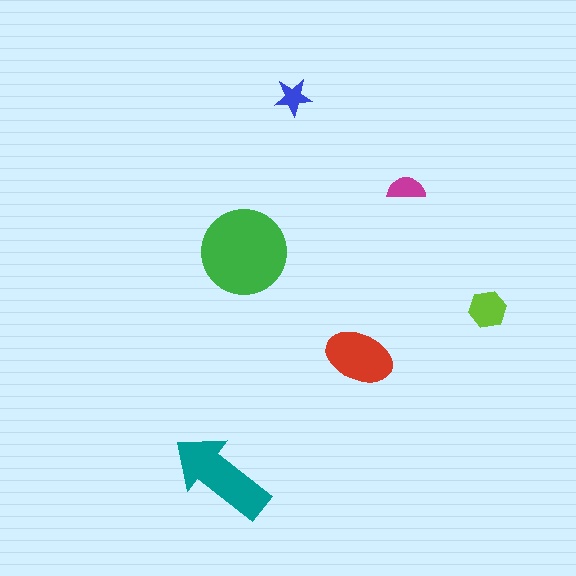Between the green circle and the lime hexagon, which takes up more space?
The green circle.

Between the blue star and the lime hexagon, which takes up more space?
The lime hexagon.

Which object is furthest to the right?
The lime hexagon is rightmost.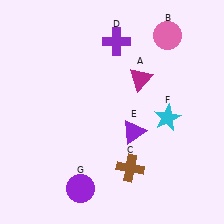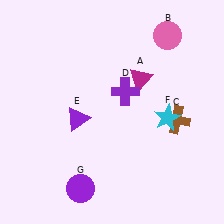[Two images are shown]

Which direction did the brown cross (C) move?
The brown cross (C) moved up.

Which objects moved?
The objects that moved are: the brown cross (C), the purple cross (D), the purple triangle (E).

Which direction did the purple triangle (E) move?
The purple triangle (E) moved left.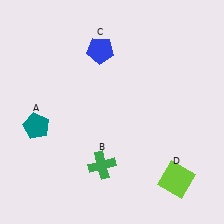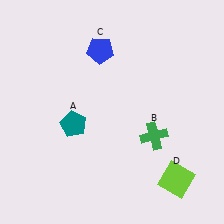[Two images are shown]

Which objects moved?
The objects that moved are: the teal pentagon (A), the green cross (B).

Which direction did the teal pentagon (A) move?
The teal pentagon (A) moved right.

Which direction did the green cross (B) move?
The green cross (B) moved right.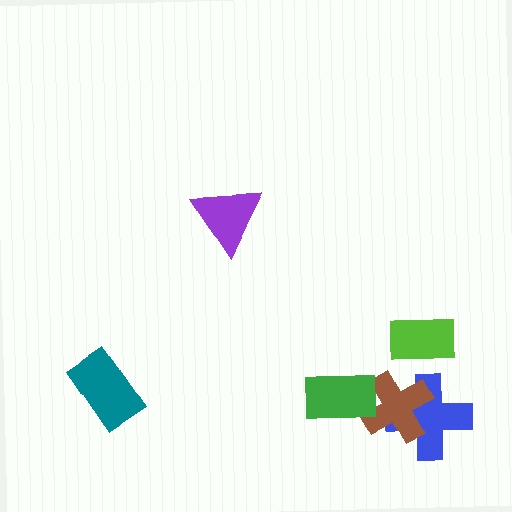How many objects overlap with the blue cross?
1 object overlaps with the blue cross.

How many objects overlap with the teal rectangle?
0 objects overlap with the teal rectangle.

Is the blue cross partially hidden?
Yes, it is partially covered by another shape.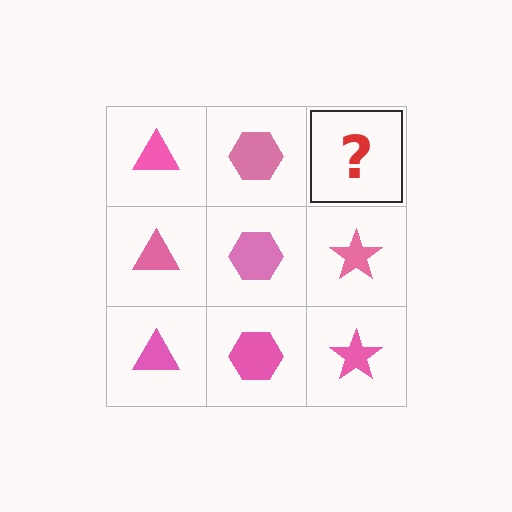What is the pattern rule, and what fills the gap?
The rule is that each column has a consistent shape. The gap should be filled with a pink star.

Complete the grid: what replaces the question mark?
The question mark should be replaced with a pink star.